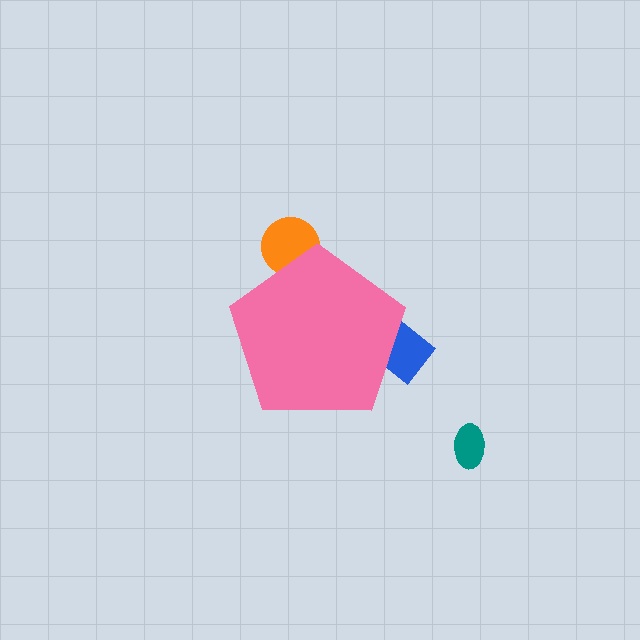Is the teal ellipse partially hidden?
No, the teal ellipse is fully visible.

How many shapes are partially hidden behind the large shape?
2 shapes are partially hidden.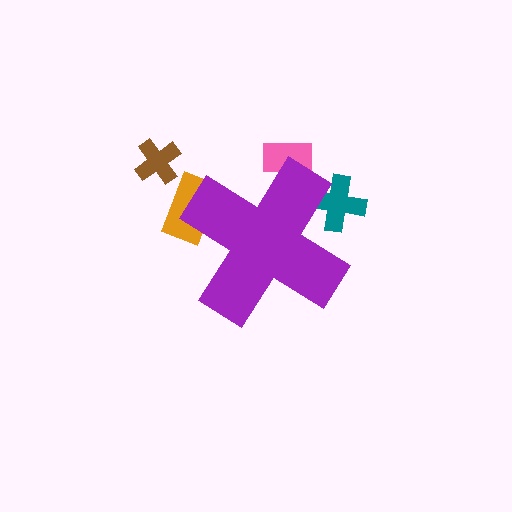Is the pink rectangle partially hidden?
Yes, the pink rectangle is partially hidden behind the purple cross.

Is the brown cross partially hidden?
No, the brown cross is fully visible.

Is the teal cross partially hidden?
Yes, the teal cross is partially hidden behind the purple cross.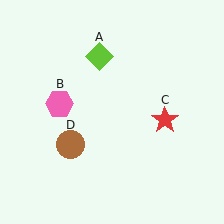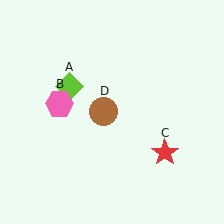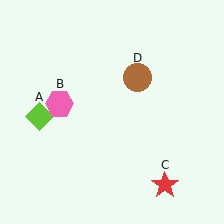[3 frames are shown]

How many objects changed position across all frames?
3 objects changed position: lime diamond (object A), red star (object C), brown circle (object D).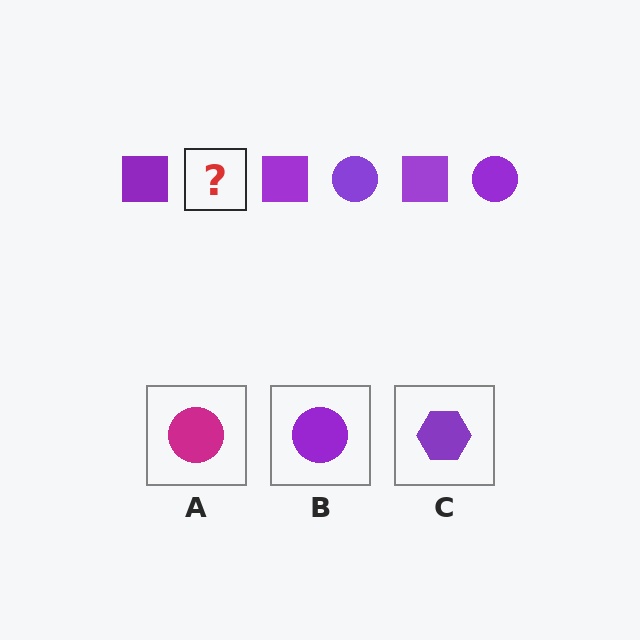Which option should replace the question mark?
Option B.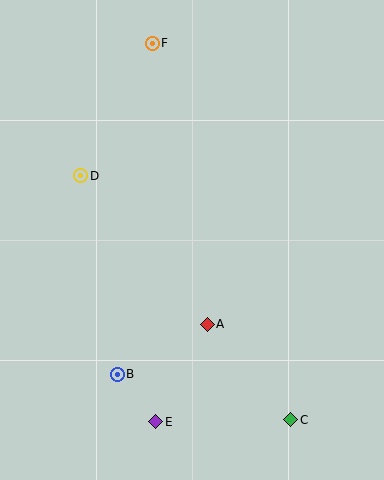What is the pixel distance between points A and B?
The distance between A and B is 103 pixels.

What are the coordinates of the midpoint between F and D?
The midpoint between F and D is at (117, 109).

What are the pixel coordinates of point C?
Point C is at (291, 420).